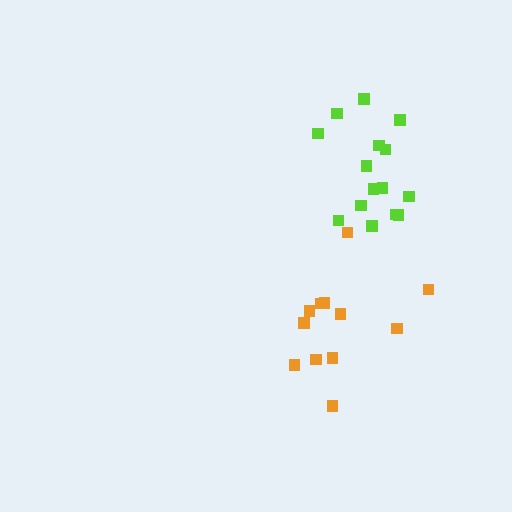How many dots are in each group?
Group 1: 12 dots, Group 2: 15 dots (27 total).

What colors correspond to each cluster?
The clusters are colored: orange, lime.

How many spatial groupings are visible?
There are 2 spatial groupings.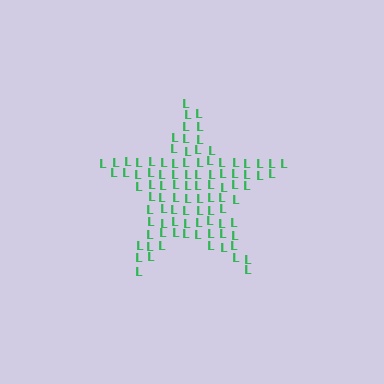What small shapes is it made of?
It is made of small letter L's.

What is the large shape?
The large shape is a star.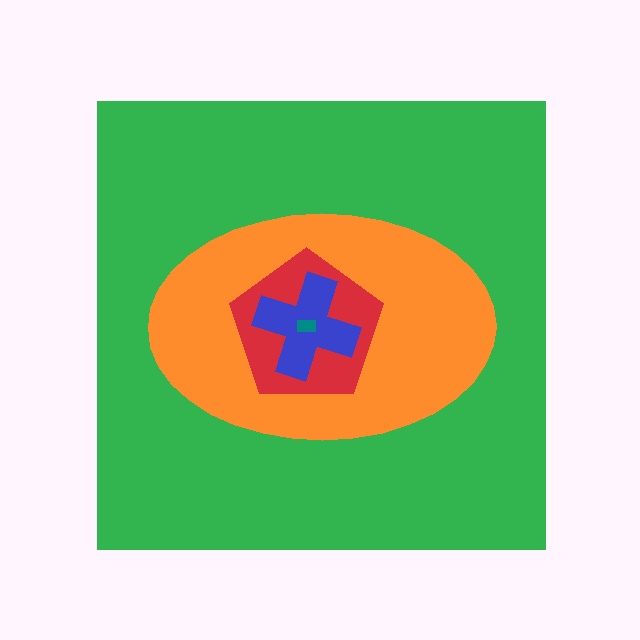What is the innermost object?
The teal rectangle.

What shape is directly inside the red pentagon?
The blue cross.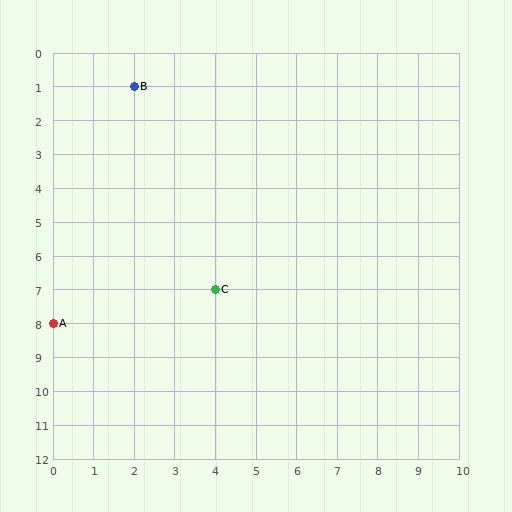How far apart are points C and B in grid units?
Points C and B are 2 columns and 6 rows apart (about 6.3 grid units diagonally).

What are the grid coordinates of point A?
Point A is at grid coordinates (0, 8).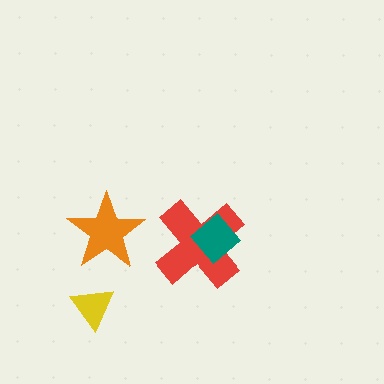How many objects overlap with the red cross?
1 object overlaps with the red cross.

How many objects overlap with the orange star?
0 objects overlap with the orange star.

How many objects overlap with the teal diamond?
1 object overlaps with the teal diamond.